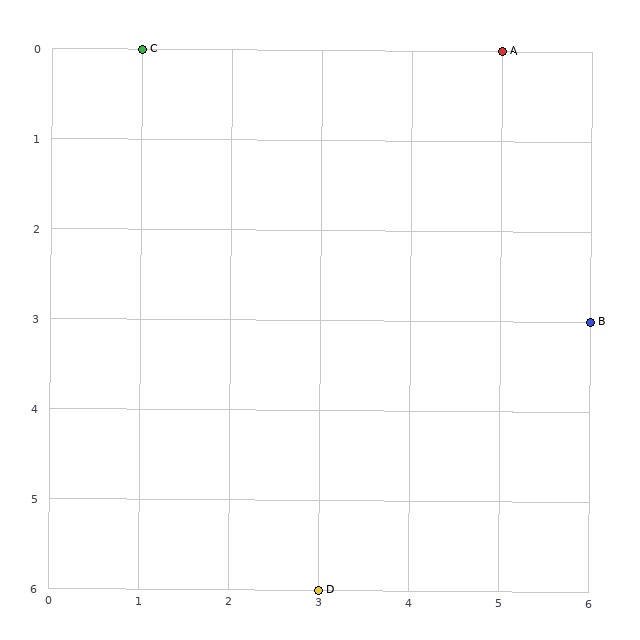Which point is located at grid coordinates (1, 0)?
Point C is at (1, 0).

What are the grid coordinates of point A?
Point A is at grid coordinates (5, 0).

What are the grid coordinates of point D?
Point D is at grid coordinates (3, 6).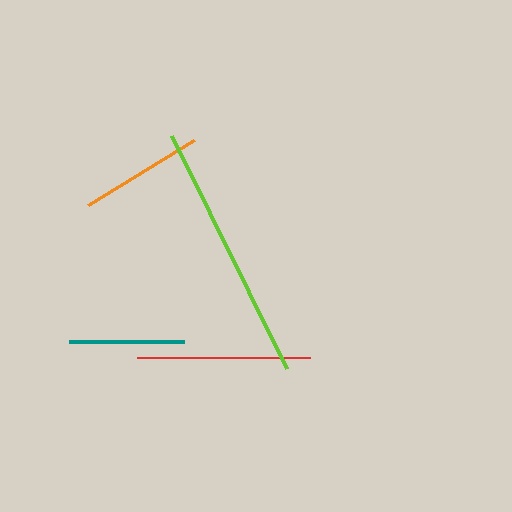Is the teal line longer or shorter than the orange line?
The orange line is longer than the teal line.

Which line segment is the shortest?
The teal line is the shortest at approximately 116 pixels.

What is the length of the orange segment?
The orange segment is approximately 125 pixels long.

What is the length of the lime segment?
The lime segment is approximately 260 pixels long.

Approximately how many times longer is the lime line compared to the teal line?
The lime line is approximately 2.2 times the length of the teal line.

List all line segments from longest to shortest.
From longest to shortest: lime, red, orange, teal.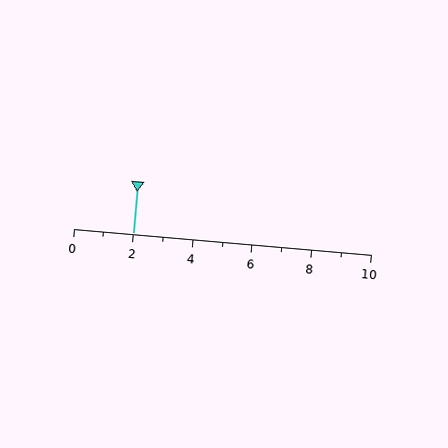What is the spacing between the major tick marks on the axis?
The major ticks are spaced 2 apart.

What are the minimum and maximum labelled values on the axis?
The axis runs from 0 to 10.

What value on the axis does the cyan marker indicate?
The marker indicates approximately 2.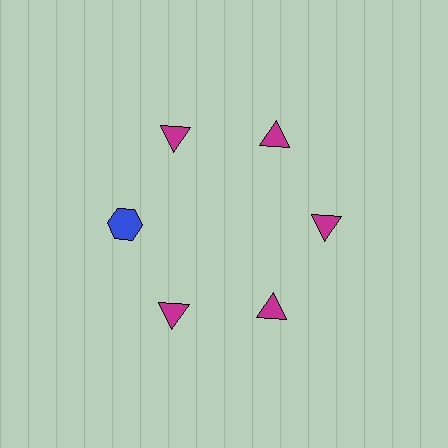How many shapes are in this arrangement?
There are 6 shapes arranged in a ring pattern.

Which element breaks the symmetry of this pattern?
The blue hexagon at roughly the 9 o'clock position breaks the symmetry. All other shapes are magenta triangles.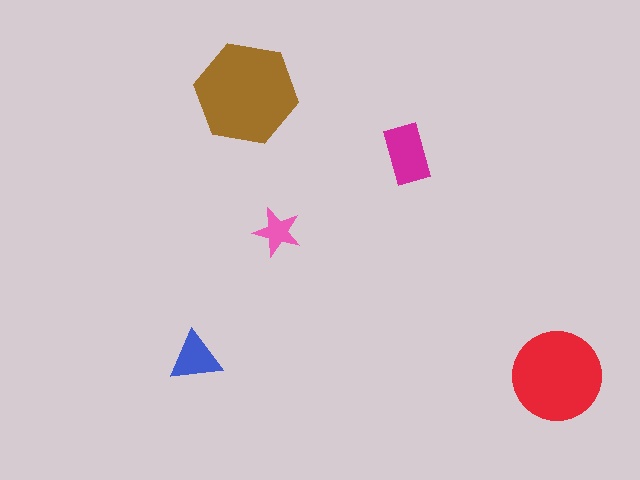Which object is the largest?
The brown hexagon.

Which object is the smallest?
The pink star.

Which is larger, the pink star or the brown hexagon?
The brown hexagon.